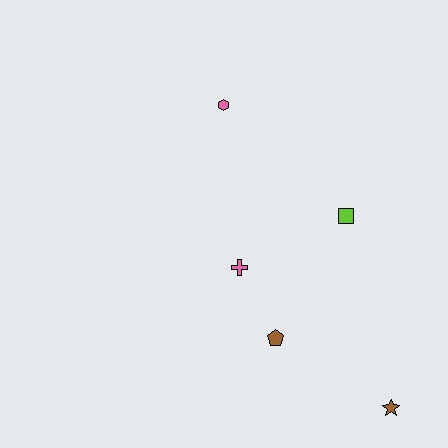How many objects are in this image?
There are 5 objects.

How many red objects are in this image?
There are no red objects.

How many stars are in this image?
There is 1 star.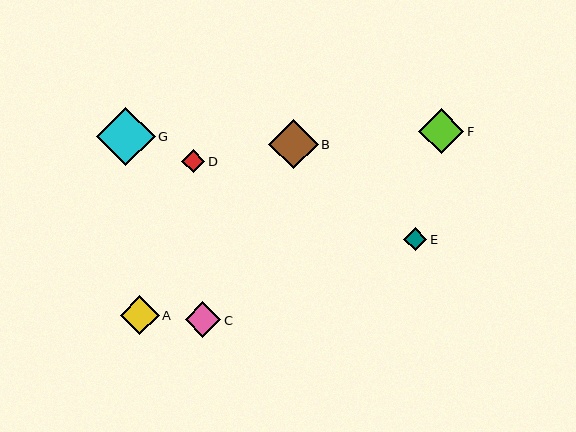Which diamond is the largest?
Diamond G is the largest with a size of approximately 59 pixels.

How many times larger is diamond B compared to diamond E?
Diamond B is approximately 2.2 times the size of diamond E.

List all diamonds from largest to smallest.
From largest to smallest: G, B, F, A, C, D, E.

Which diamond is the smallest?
Diamond E is the smallest with a size of approximately 23 pixels.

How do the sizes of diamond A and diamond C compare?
Diamond A and diamond C are approximately the same size.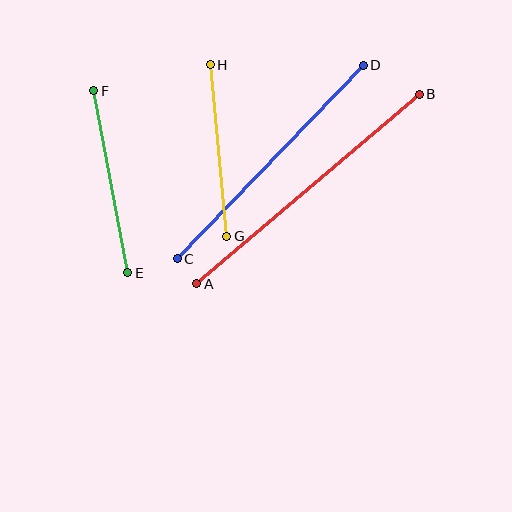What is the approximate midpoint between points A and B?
The midpoint is at approximately (308, 189) pixels.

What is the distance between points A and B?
The distance is approximately 292 pixels.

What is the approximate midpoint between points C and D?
The midpoint is at approximately (270, 162) pixels.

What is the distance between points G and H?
The distance is approximately 172 pixels.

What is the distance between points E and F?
The distance is approximately 185 pixels.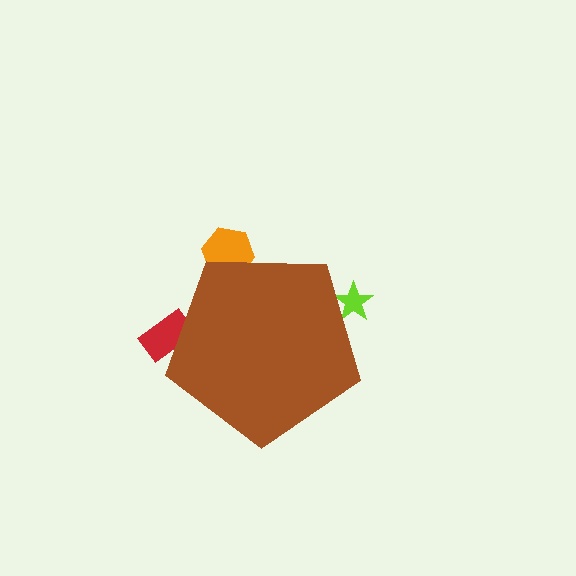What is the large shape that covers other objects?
A brown pentagon.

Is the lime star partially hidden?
Yes, the lime star is partially hidden behind the brown pentagon.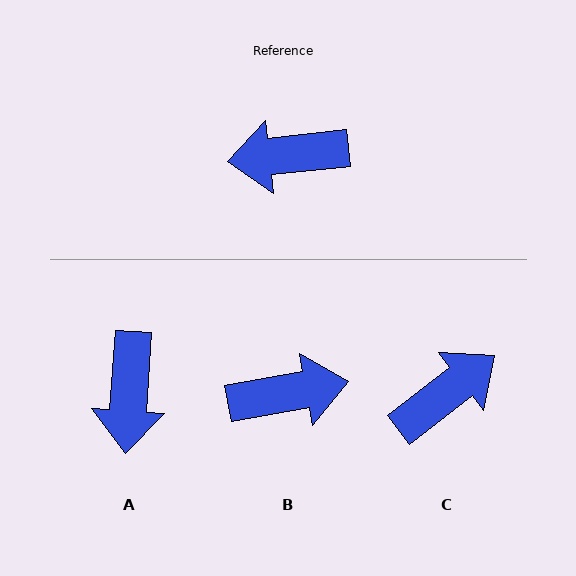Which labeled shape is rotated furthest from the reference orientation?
B, about 176 degrees away.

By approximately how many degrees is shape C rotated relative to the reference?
Approximately 149 degrees clockwise.